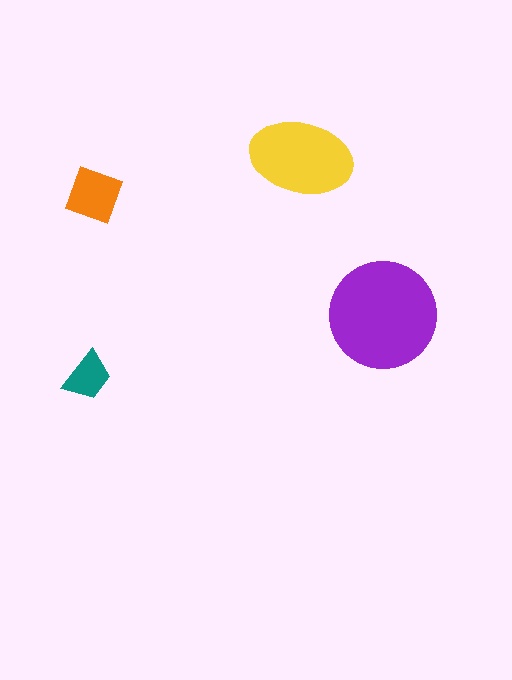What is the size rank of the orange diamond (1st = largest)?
3rd.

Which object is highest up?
The yellow ellipse is topmost.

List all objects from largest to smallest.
The purple circle, the yellow ellipse, the orange diamond, the teal trapezoid.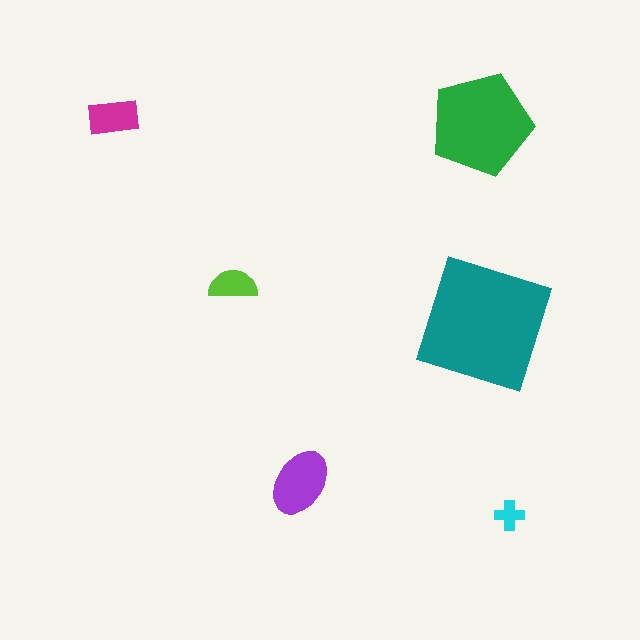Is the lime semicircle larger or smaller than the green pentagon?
Smaller.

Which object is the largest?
The teal square.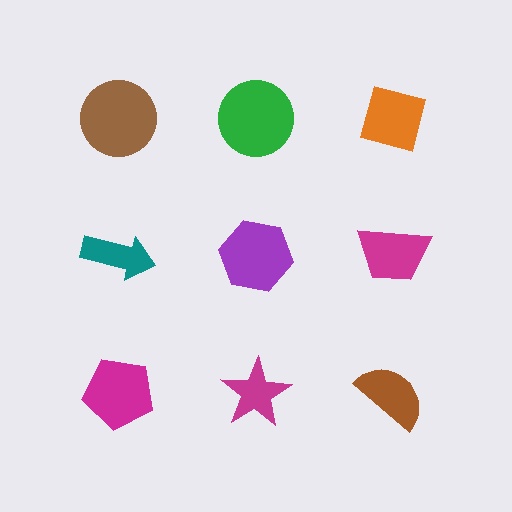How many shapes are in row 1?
3 shapes.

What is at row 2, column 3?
A magenta trapezoid.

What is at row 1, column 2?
A green circle.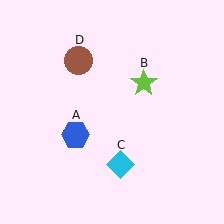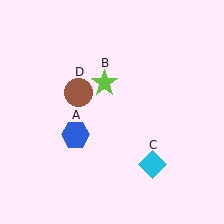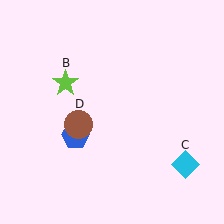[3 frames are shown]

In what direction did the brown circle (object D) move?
The brown circle (object D) moved down.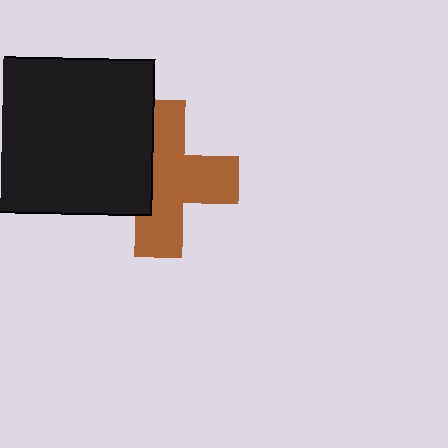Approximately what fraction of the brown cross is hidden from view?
Roughly 35% of the brown cross is hidden behind the black rectangle.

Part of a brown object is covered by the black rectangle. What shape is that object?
It is a cross.